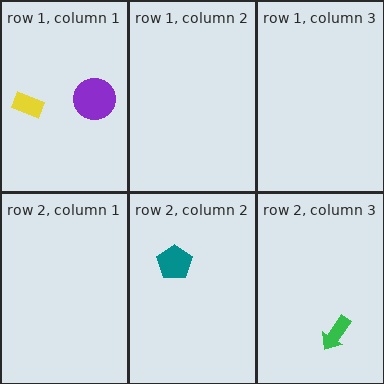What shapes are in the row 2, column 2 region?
The teal pentagon.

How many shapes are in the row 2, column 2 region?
1.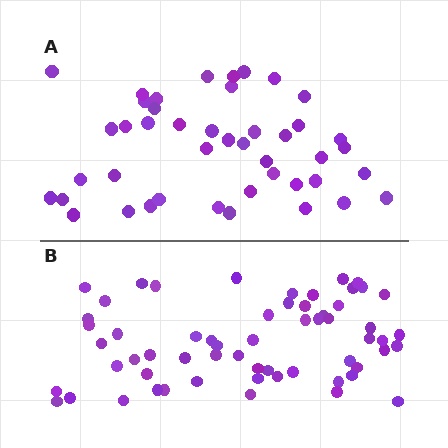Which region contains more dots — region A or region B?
Region B (the bottom region) has more dots.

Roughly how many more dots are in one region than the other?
Region B has approximately 15 more dots than region A.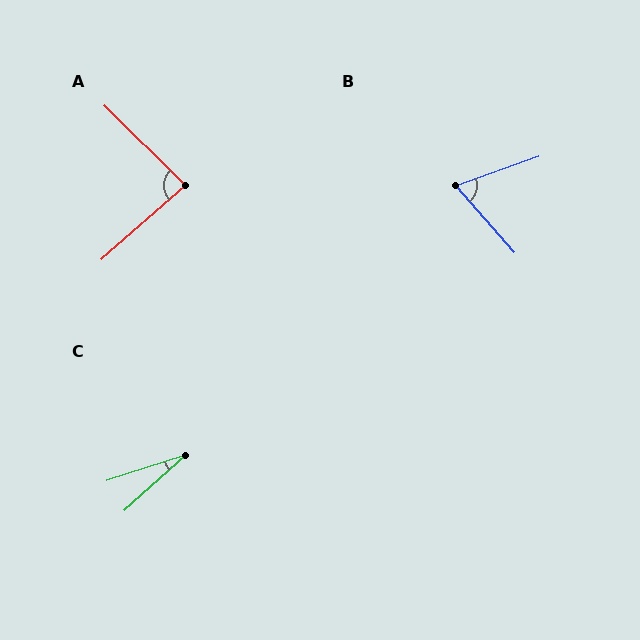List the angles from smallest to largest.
C (24°), B (68°), A (86°).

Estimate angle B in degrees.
Approximately 68 degrees.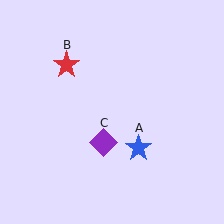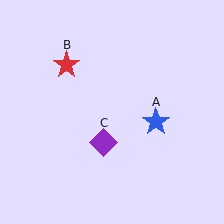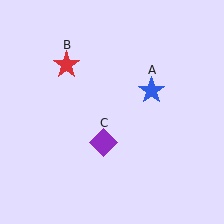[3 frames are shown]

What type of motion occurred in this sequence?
The blue star (object A) rotated counterclockwise around the center of the scene.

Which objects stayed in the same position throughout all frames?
Red star (object B) and purple diamond (object C) remained stationary.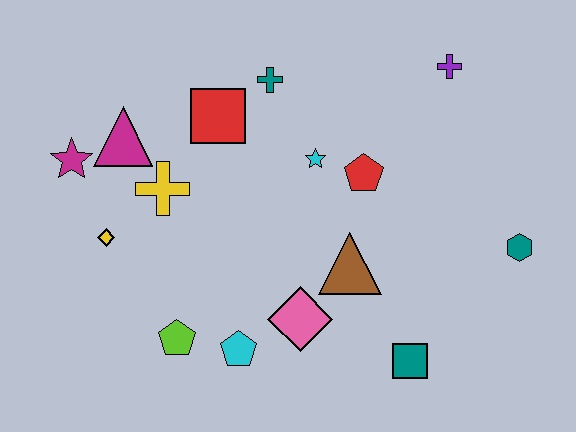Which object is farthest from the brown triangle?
The magenta star is farthest from the brown triangle.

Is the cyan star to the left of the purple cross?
Yes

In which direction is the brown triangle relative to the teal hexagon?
The brown triangle is to the left of the teal hexagon.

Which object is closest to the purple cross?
The red pentagon is closest to the purple cross.